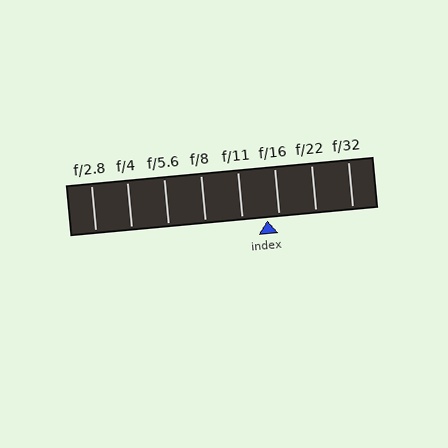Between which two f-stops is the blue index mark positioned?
The index mark is between f/11 and f/16.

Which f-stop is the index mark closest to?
The index mark is closest to f/16.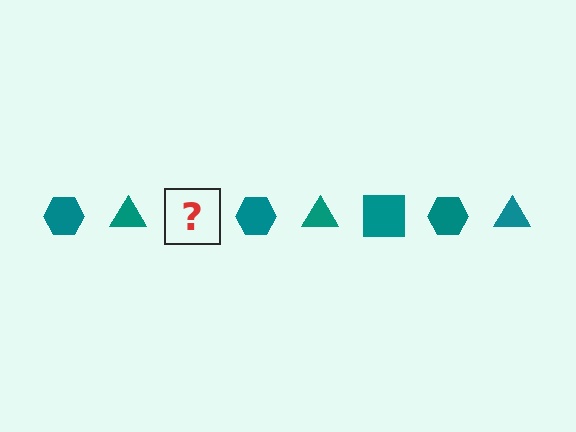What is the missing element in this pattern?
The missing element is a teal square.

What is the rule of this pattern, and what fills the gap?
The rule is that the pattern cycles through hexagon, triangle, square shapes in teal. The gap should be filled with a teal square.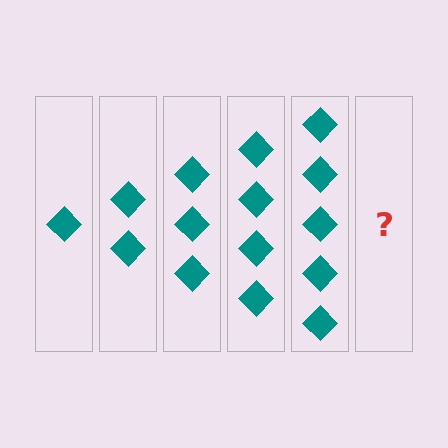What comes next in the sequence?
The next element should be 6 diamonds.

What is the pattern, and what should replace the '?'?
The pattern is that each step adds one more diamond. The '?' should be 6 diamonds.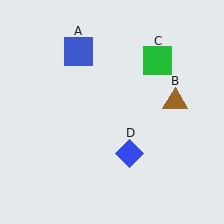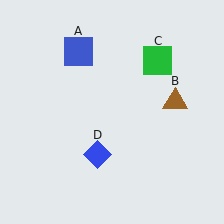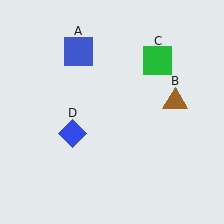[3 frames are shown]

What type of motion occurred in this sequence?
The blue diamond (object D) rotated clockwise around the center of the scene.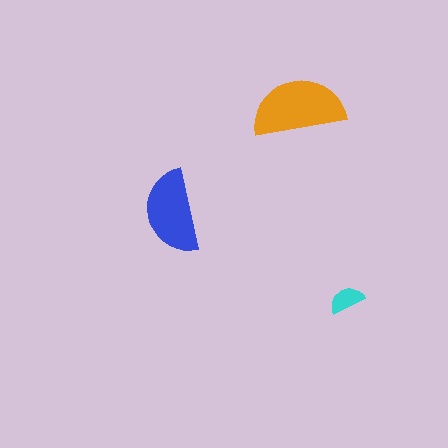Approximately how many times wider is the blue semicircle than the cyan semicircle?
About 2.5 times wider.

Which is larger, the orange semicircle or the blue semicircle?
The orange one.